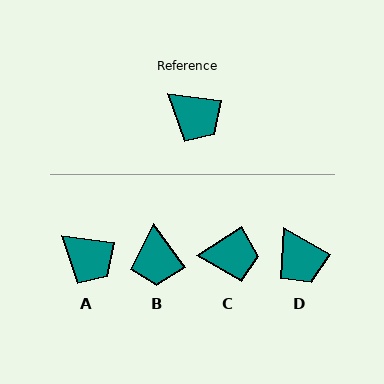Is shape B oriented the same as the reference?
No, it is off by about 46 degrees.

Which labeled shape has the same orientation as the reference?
A.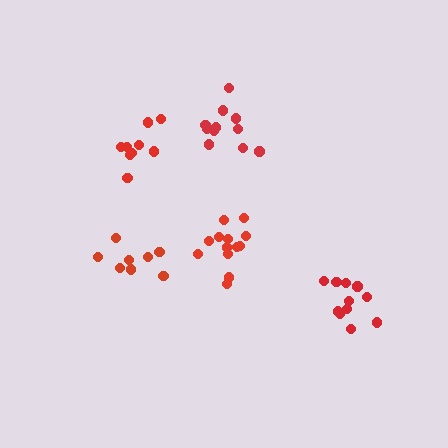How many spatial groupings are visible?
There are 5 spatial groupings.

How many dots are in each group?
Group 1: 13 dots, Group 2: 9 dots, Group 3: 8 dots, Group 4: 11 dots, Group 5: 11 dots (52 total).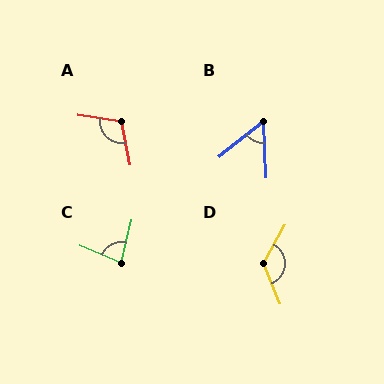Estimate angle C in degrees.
Approximately 81 degrees.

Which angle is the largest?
D, at approximately 130 degrees.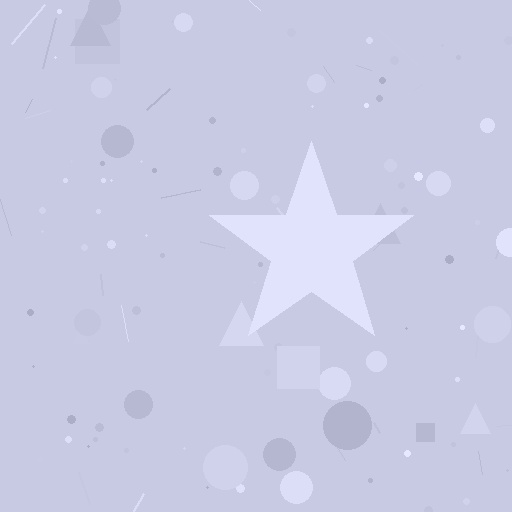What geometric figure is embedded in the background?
A star is embedded in the background.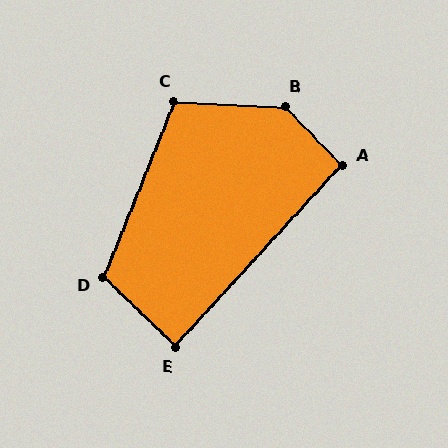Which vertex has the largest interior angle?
B, at approximately 137 degrees.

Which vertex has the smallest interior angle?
E, at approximately 89 degrees.